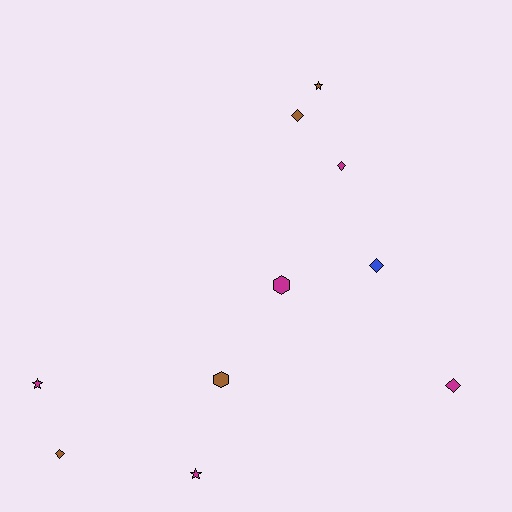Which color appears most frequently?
Magenta, with 5 objects.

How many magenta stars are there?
There are 2 magenta stars.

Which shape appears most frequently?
Diamond, with 5 objects.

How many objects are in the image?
There are 10 objects.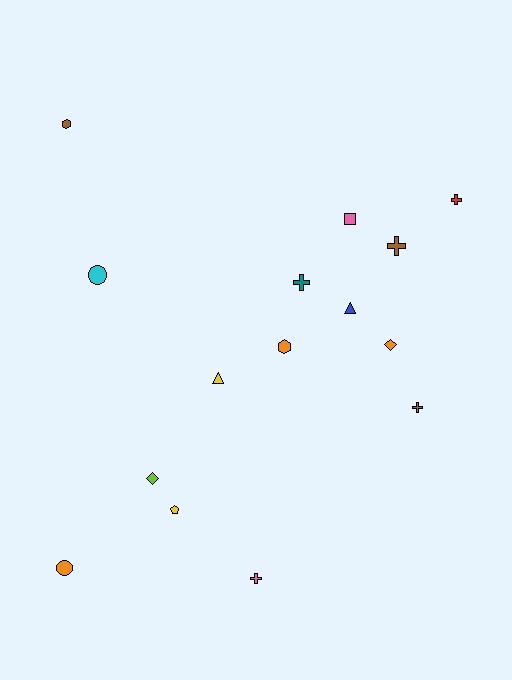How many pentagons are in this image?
There is 1 pentagon.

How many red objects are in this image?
There is 1 red object.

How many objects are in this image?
There are 15 objects.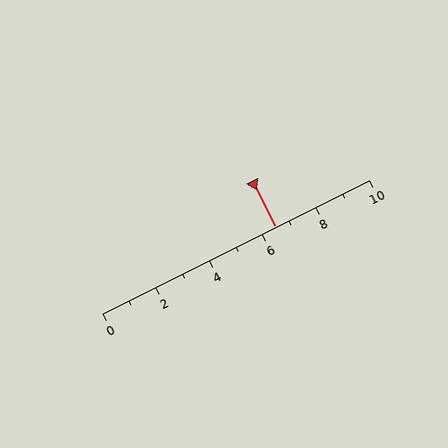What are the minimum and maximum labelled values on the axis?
The axis runs from 0 to 10.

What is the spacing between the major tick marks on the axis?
The major ticks are spaced 2 apart.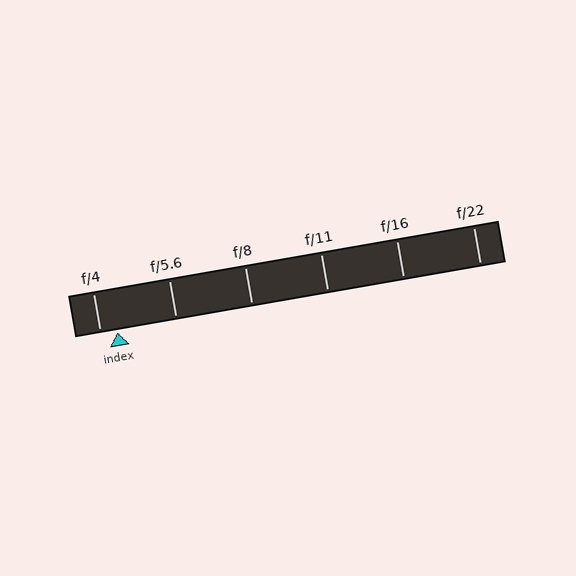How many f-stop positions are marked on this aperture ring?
There are 6 f-stop positions marked.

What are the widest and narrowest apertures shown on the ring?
The widest aperture shown is f/4 and the narrowest is f/22.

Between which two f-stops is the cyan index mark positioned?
The index mark is between f/4 and f/5.6.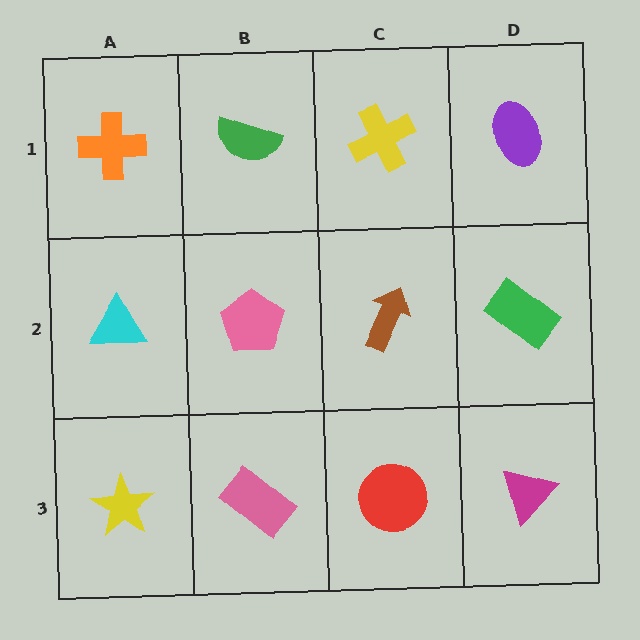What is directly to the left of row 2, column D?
A brown arrow.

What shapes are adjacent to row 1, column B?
A pink pentagon (row 2, column B), an orange cross (row 1, column A), a yellow cross (row 1, column C).